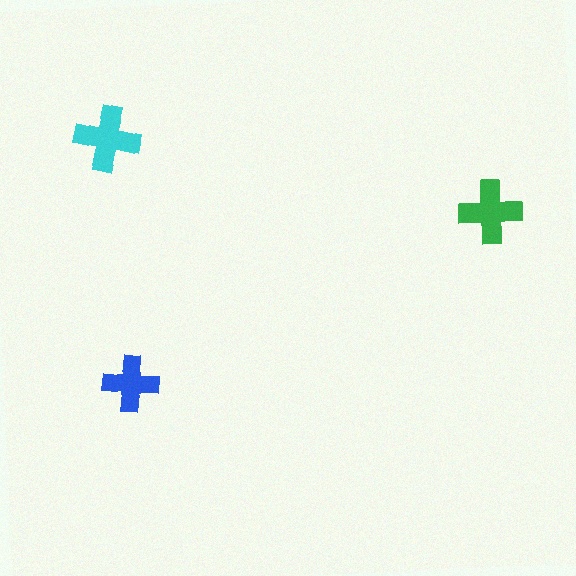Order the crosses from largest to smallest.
the cyan one, the green one, the blue one.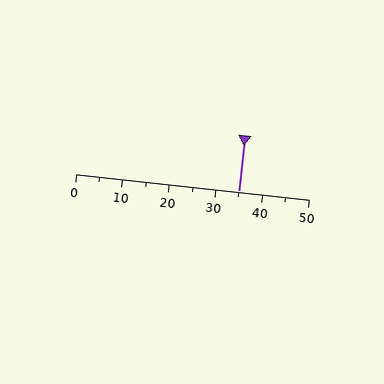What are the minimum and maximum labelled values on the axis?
The axis runs from 0 to 50.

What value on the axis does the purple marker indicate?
The marker indicates approximately 35.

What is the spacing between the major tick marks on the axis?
The major ticks are spaced 10 apart.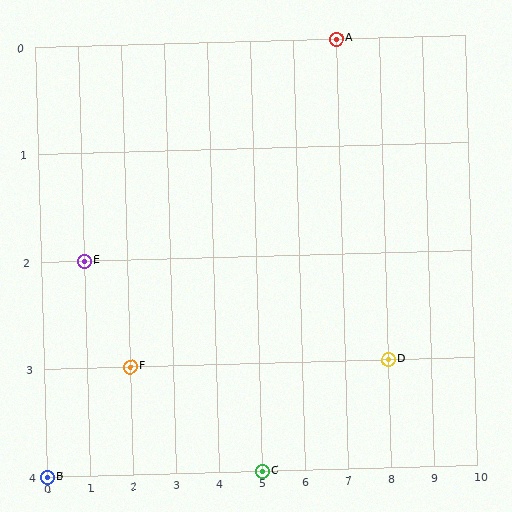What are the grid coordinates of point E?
Point E is at grid coordinates (1, 2).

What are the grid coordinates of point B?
Point B is at grid coordinates (0, 4).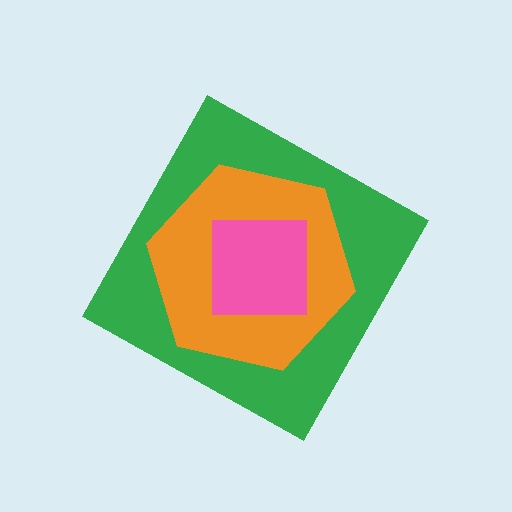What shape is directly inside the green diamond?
The orange hexagon.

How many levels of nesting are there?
3.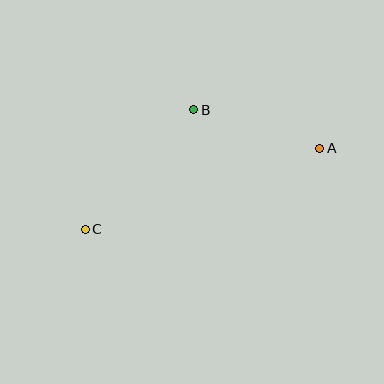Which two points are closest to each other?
Points A and B are closest to each other.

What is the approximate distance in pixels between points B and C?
The distance between B and C is approximately 161 pixels.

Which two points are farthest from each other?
Points A and C are farthest from each other.